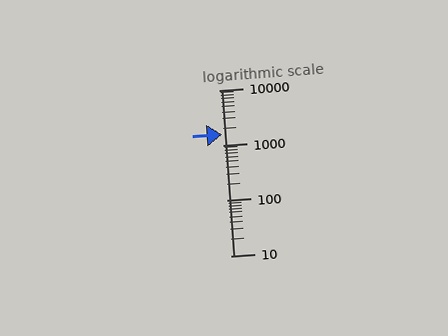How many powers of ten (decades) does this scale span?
The scale spans 3 decades, from 10 to 10000.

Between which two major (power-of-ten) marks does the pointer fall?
The pointer is between 1000 and 10000.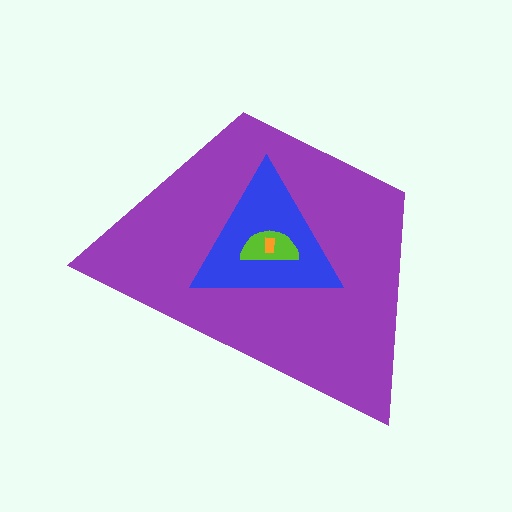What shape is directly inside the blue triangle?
The lime semicircle.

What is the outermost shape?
The purple trapezoid.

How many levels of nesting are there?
4.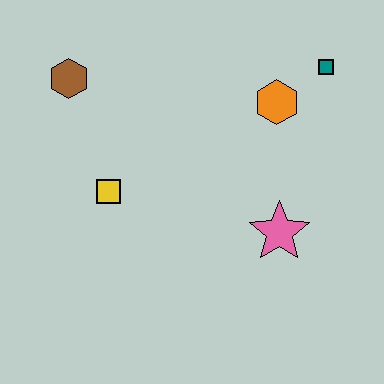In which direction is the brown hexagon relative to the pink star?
The brown hexagon is to the left of the pink star.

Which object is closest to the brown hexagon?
The yellow square is closest to the brown hexagon.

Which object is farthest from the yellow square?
The teal square is farthest from the yellow square.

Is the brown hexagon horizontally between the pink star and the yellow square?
No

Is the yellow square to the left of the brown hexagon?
No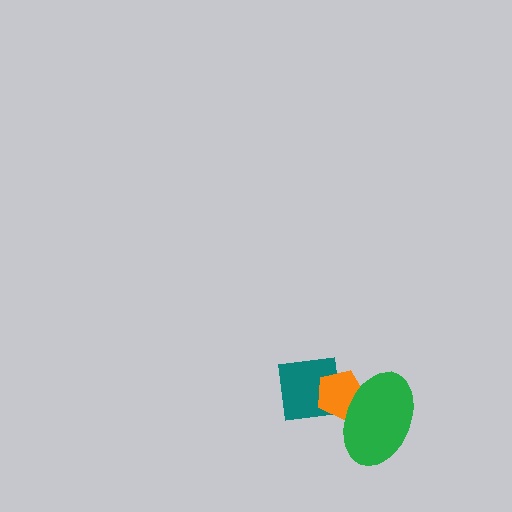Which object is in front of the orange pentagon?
The green ellipse is in front of the orange pentagon.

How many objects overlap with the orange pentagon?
2 objects overlap with the orange pentagon.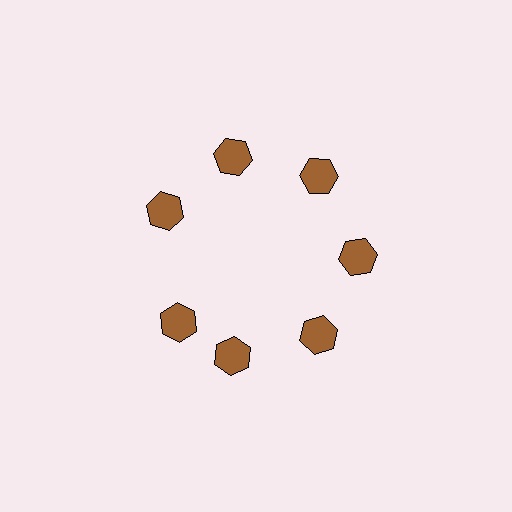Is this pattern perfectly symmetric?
No. The 7 brown hexagons are arranged in a ring, but one element near the 8 o'clock position is rotated out of alignment along the ring, breaking the 7-fold rotational symmetry.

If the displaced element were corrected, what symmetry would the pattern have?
It would have 7-fold rotational symmetry — the pattern would map onto itself every 51 degrees.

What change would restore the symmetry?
The symmetry would be restored by rotating it back into even spacing with its neighbors so that all 7 hexagons sit at equal angles and equal distance from the center.